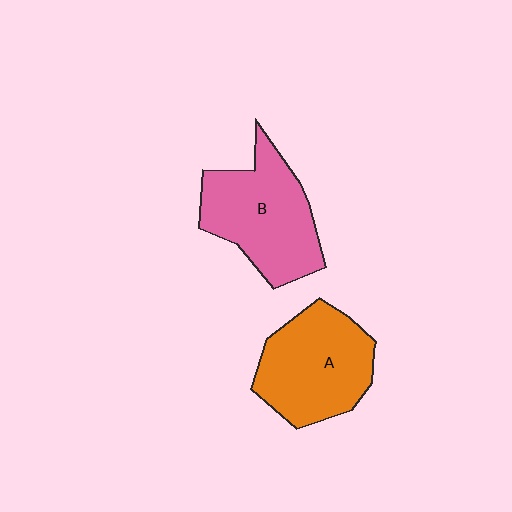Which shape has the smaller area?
Shape A (orange).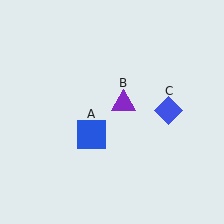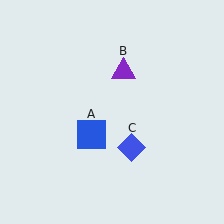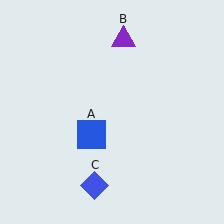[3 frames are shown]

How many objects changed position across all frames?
2 objects changed position: purple triangle (object B), blue diamond (object C).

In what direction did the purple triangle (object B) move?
The purple triangle (object B) moved up.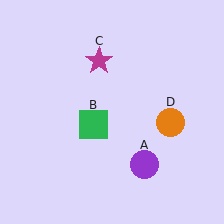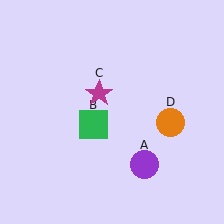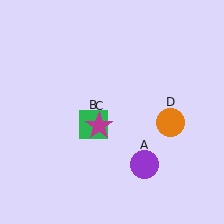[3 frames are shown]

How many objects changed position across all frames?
1 object changed position: magenta star (object C).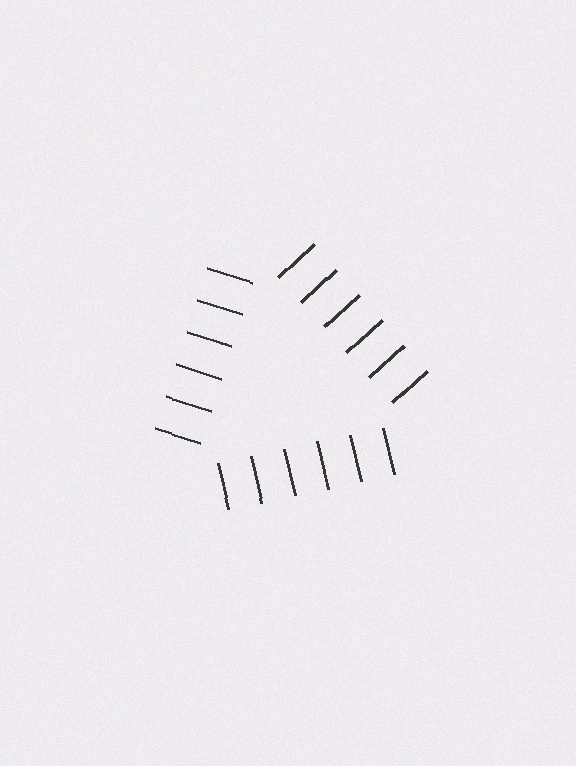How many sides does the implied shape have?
3 sides — the line-ends trace a triangle.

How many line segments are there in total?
18 — 6 along each of the 3 edges.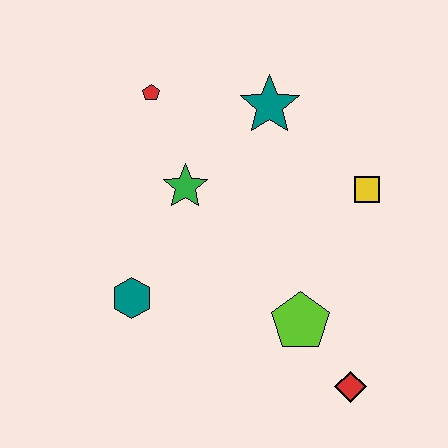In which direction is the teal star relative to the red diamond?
The teal star is above the red diamond.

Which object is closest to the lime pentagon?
The red diamond is closest to the lime pentagon.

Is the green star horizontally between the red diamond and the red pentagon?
Yes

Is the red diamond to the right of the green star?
Yes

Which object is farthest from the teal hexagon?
The yellow square is farthest from the teal hexagon.